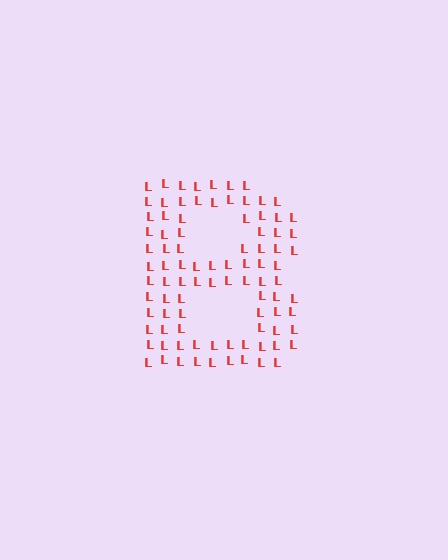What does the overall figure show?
The overall figure shows the letter B.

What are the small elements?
The small elements are letter L's.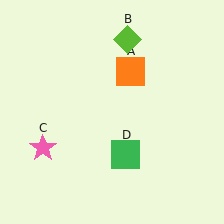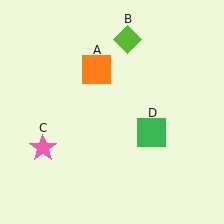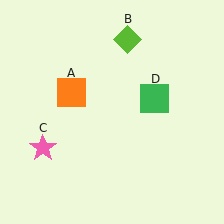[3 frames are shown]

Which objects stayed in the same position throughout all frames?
Lime diamond (object B) and pink star (object C) remained stationary.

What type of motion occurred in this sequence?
The orange square (object A), green square (object D) rotated counterclockwise around the center of the scene.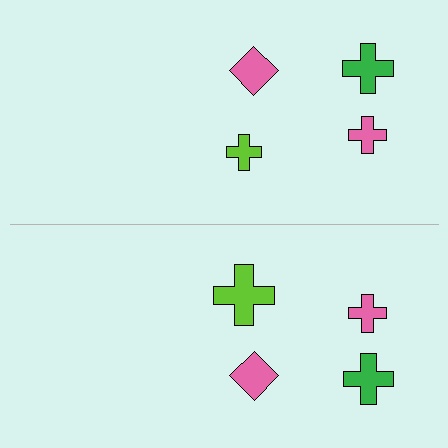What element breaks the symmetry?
The lime cross on the bottom side has a different size than its mirror counterpart.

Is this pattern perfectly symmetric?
No, the pattern is not perfectly symmetric. The lime cross on the bottom side has a different size than its mirror counterpart.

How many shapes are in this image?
There are 8 shapes in this image.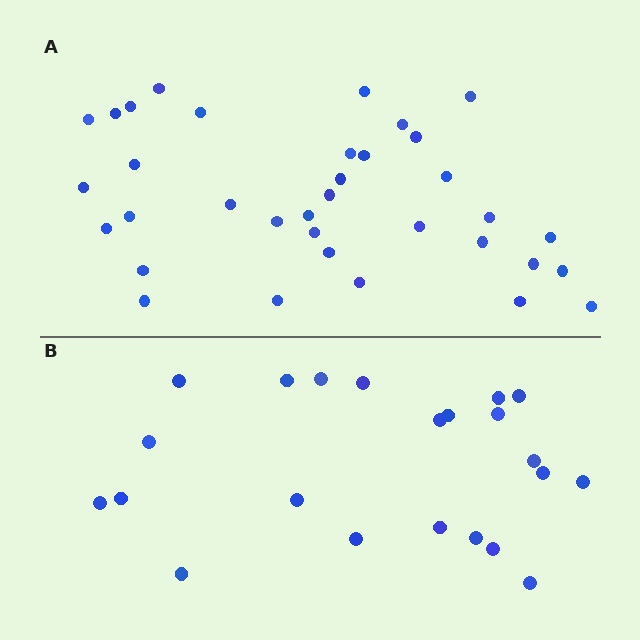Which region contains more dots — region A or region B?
Region A (the top region) has more dots.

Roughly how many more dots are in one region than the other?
Region A has approximately 15 more dots than region B.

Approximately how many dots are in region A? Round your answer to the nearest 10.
About 40 dots. (The exact count is 35, which rounds to 40.)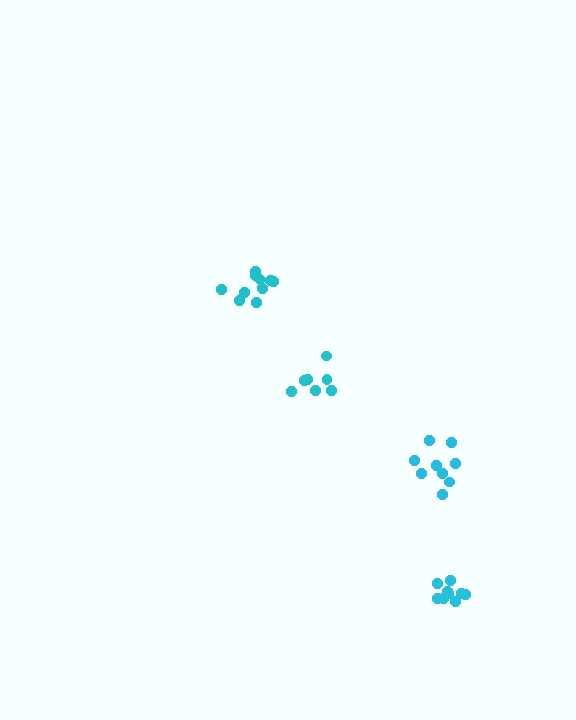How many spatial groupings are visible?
There are 4 spatial groupings.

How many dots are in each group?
Group 1: 9 dots, Group 2: 7 dots, Group 3: 9 dots, Group 4: 10 dots (35 total).